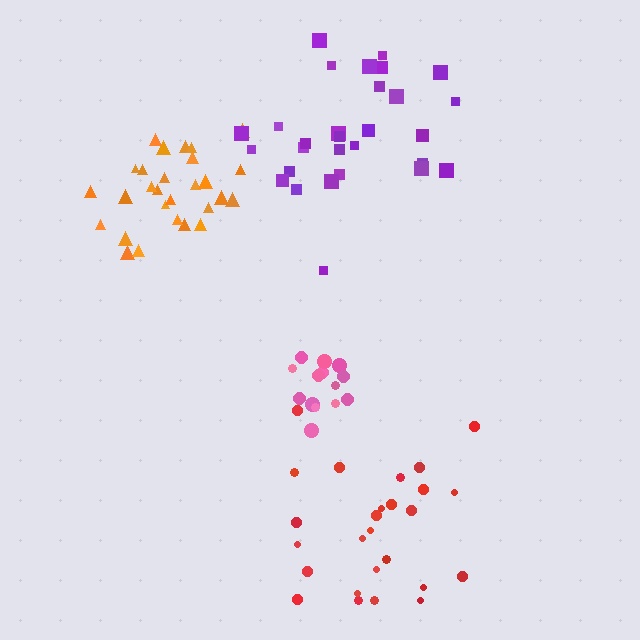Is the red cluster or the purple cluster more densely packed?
Red.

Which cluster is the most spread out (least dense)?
Purple.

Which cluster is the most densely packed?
Pink.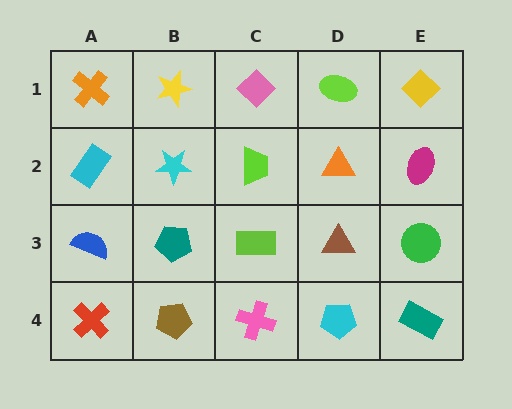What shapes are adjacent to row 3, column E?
A magenta ellipse (row 2, column E), a teal rectangle (row 4, column E), a brown triangle (row 3, column D).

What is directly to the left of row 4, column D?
A pink cross.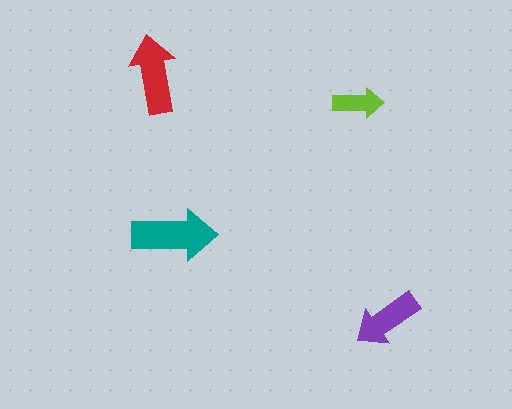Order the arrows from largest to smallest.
the teal one, the red one, the purple one, the lime one.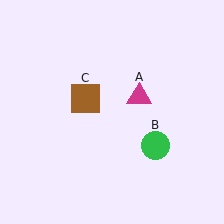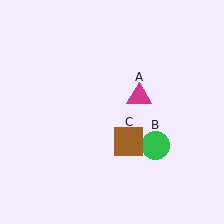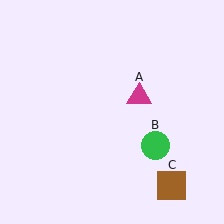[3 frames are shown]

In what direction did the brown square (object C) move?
The brown square (object C) moved down and to the right.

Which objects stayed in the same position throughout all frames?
Magenta triangle (object A) and green circle (object B) remained stationary.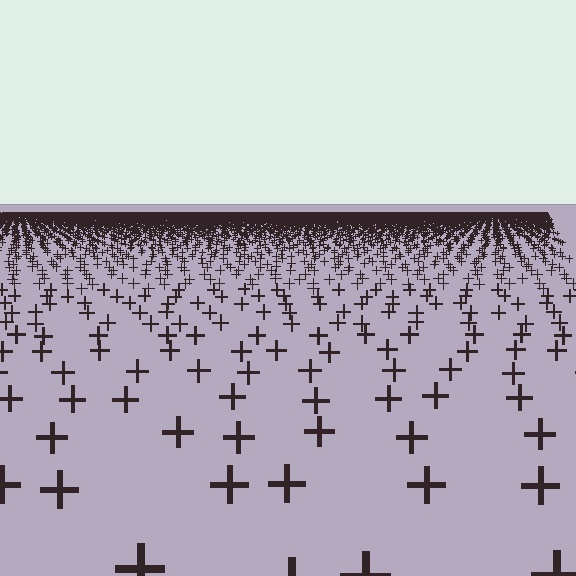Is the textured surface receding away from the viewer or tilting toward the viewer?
The surface is receding away from the viewer. Texture elements get smaller and denser toward the top.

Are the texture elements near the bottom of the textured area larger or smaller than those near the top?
Larger. Near the bottom, elements are closer to the viewer and appear at a bigger on-screen size.